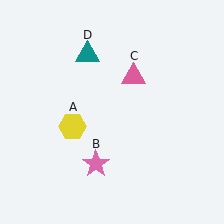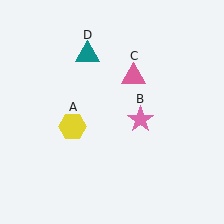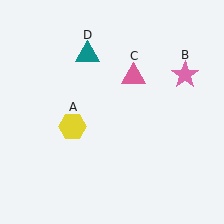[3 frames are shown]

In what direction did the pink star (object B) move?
The pink star (object B) moved up and to the right.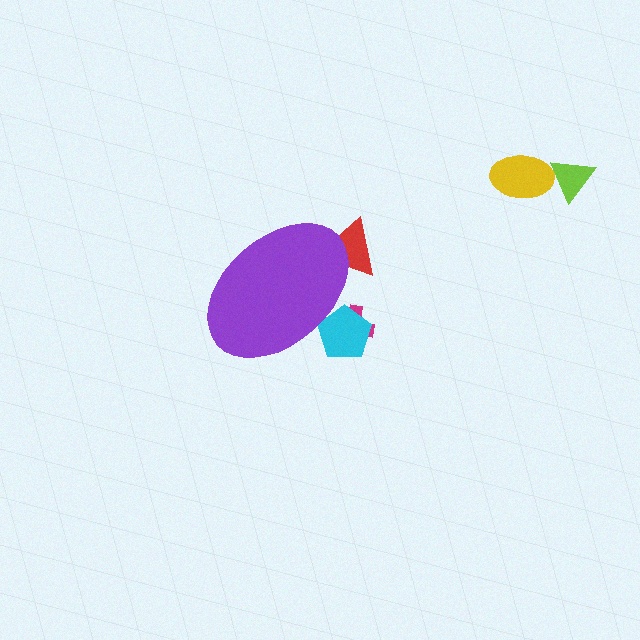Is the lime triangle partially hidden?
No, the lime triangle is fully visible.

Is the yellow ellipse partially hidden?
No, the yellow ellipse is fully visible.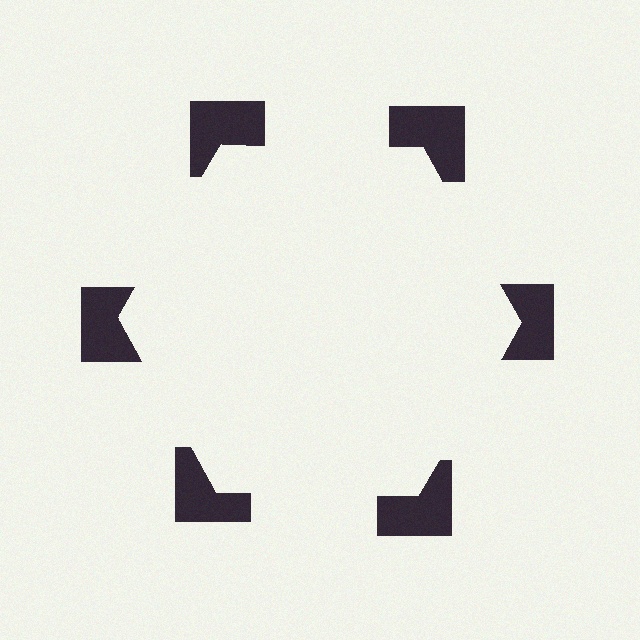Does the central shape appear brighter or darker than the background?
It typically appears slightly brighter than the background, even though no actual brightness change is drawn.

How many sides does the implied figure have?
6 sides.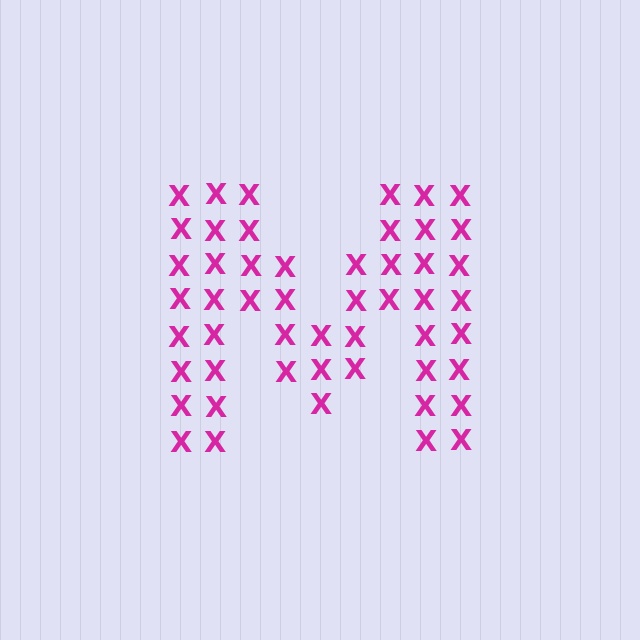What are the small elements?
The small elements are letter X's.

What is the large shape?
The large shape is the letter M.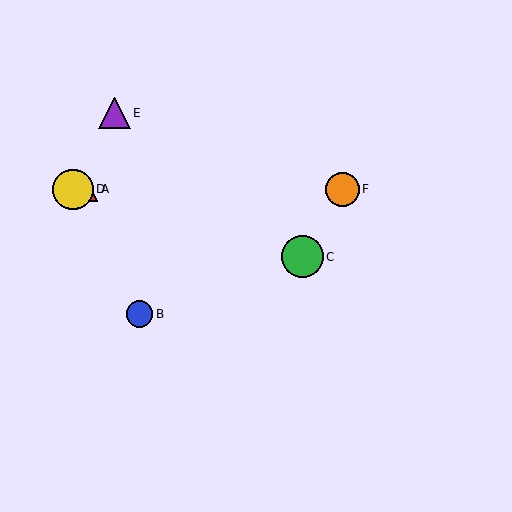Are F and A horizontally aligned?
Yes, both are at y≈189.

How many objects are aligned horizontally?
3 objects (A, D, F) are aligned horizontally.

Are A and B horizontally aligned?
No, A is at y≈189 and B is at y≈314.